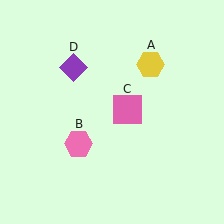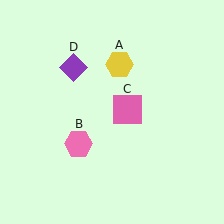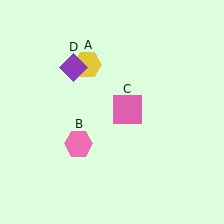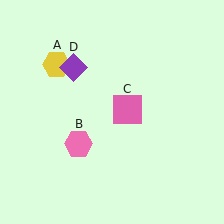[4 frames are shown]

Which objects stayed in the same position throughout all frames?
Pink hexagon (object B) and pink square (object C) and purple diamond (object D) remained stationary.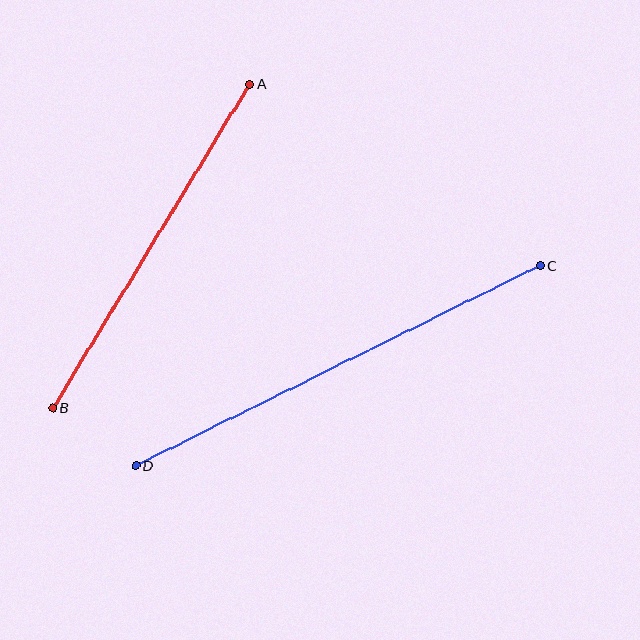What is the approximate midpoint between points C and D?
The midpoint is at approximately (338, 365) pixels.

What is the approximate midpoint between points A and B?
The midpoint is at approximately (151, 246) pixels.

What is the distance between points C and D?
The distance is approximately 451 pixels.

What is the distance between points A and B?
The distance is approximately 379 pixels.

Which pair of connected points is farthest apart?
Points C and D are farthest apart.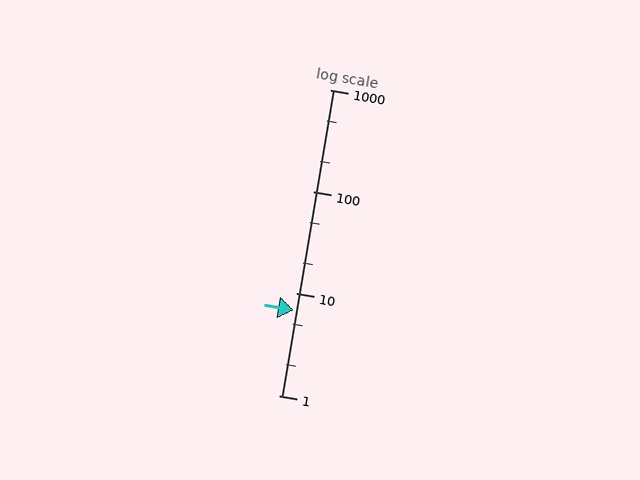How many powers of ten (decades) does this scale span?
The scale spans 3 decades, from 1 to 1000.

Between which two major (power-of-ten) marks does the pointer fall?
The pointer is between 1 and 10.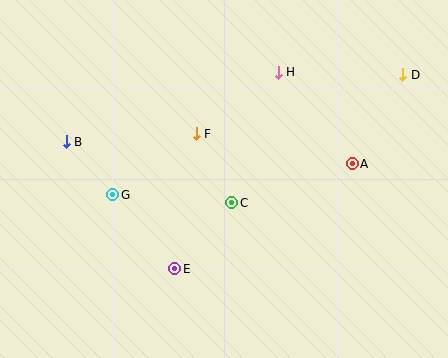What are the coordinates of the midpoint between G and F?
The midpoint between G and F is at (154, 164).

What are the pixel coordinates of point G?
Point G is at (113, 195).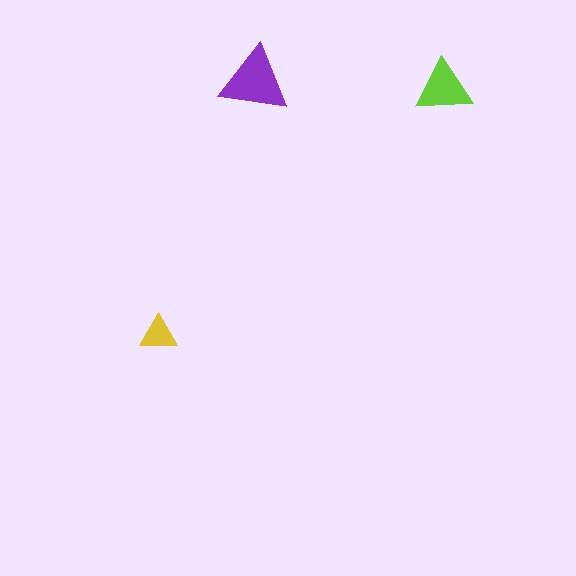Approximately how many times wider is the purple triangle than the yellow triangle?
About 2 times wider.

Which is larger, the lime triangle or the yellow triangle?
The lime one.